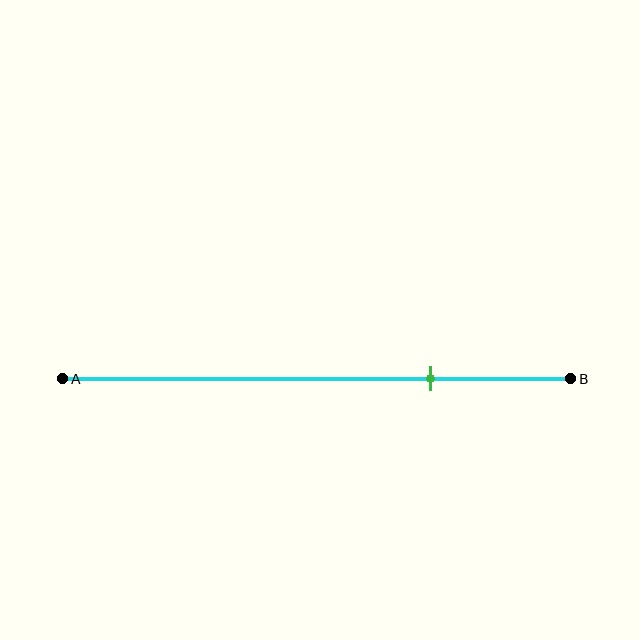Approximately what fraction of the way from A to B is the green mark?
The green mark is approximately 70% of the way from A to B.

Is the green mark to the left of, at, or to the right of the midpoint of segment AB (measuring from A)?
The green mark is to the right of the midpoint of segment AB.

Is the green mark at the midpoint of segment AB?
No, the mark is at about 70% from A, not at the 50% midpoint.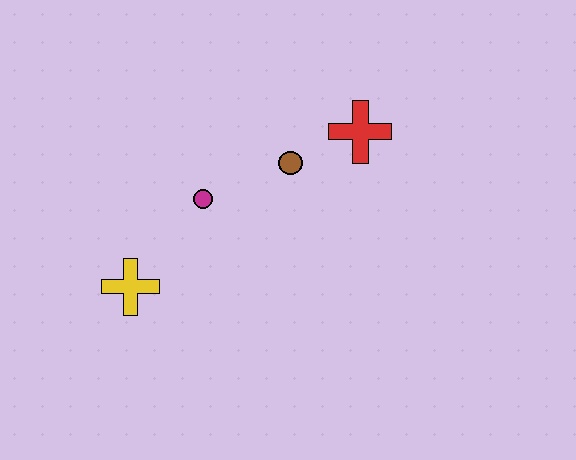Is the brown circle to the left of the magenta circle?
No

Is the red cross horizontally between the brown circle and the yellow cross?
No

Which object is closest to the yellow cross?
The magenta circle is closest to the yellow cross.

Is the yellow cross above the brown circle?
No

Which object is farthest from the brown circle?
The yellow cross is farthest from the brown circle.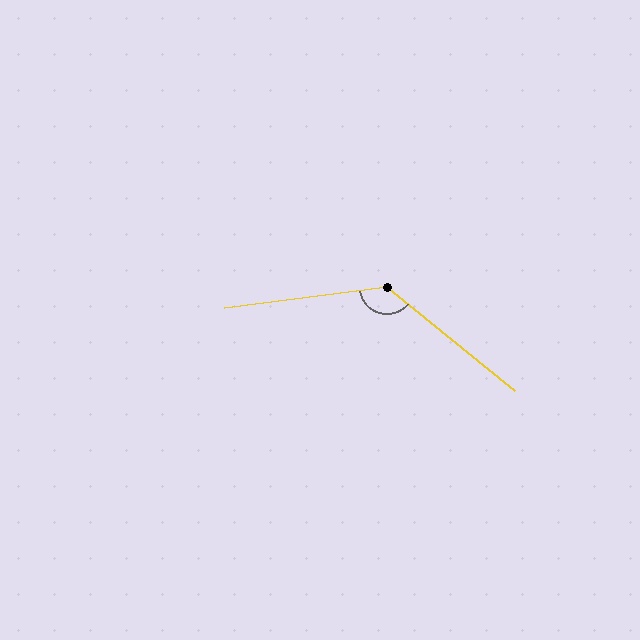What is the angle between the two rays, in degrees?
Approximately 134 degrees.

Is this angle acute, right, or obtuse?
It is obtuse.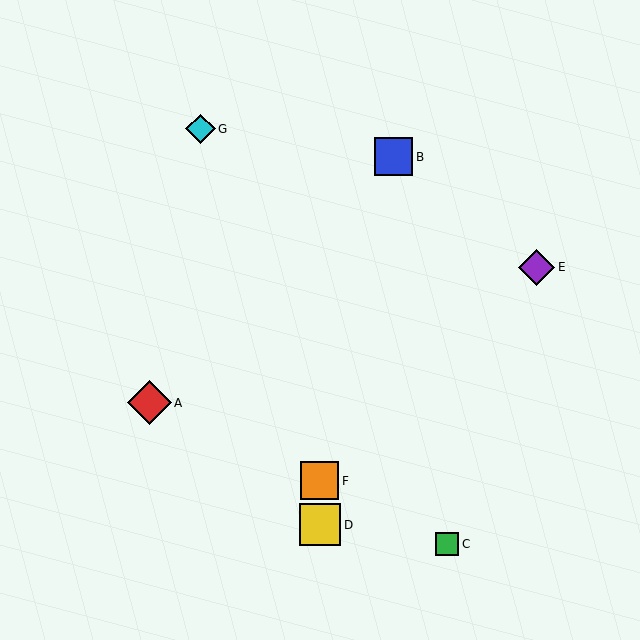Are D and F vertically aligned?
Yes, both are at x≈320.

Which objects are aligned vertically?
Objects D, F are aligned vertically.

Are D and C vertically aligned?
No, D is at x≈320 and C is at x≈447.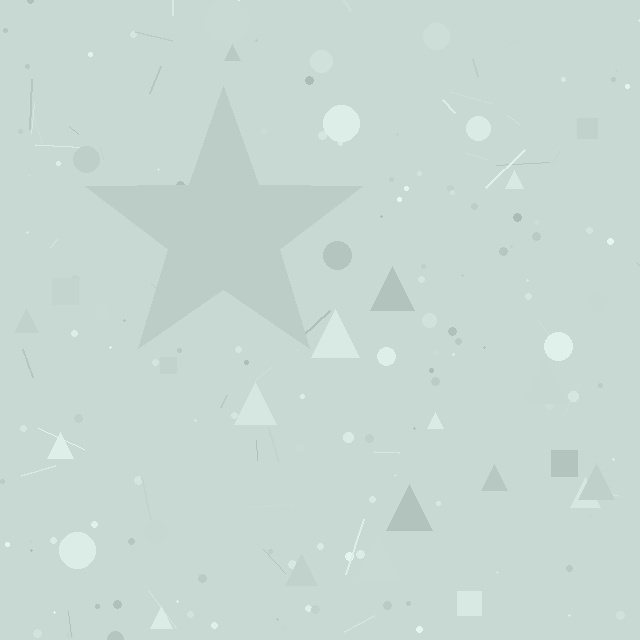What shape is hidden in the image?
A star is hidden in the image.